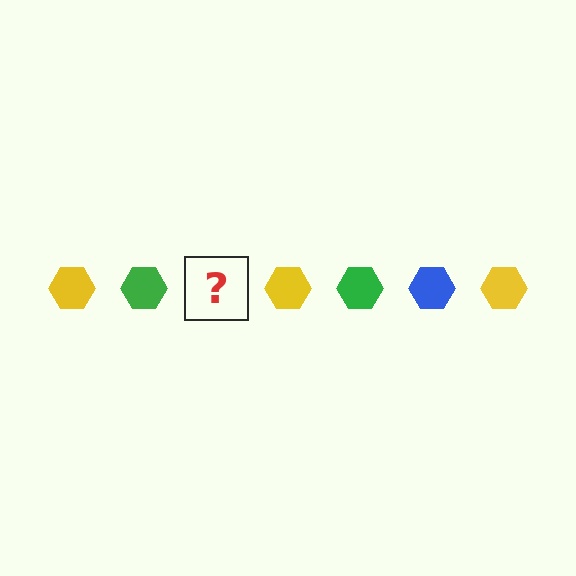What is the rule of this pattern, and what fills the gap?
The rule is that the pattern cycles through yellow, green, blue hexagons. The gap should be filled with a blue hexagon.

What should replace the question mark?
The question mark should be replaced with a blue hexagon.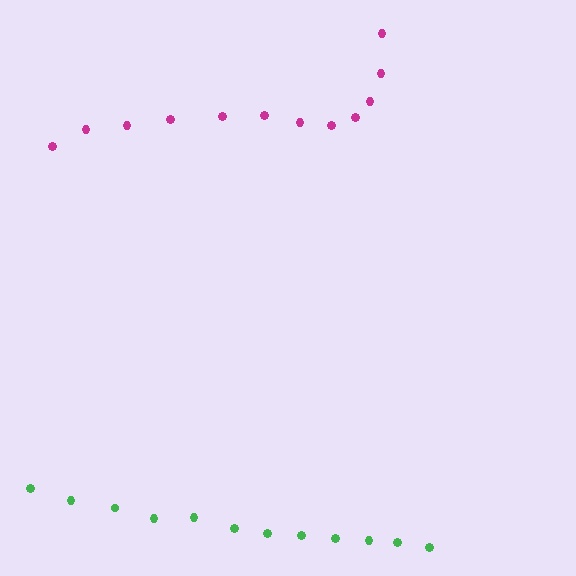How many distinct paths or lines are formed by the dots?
There are 2 distinct paths.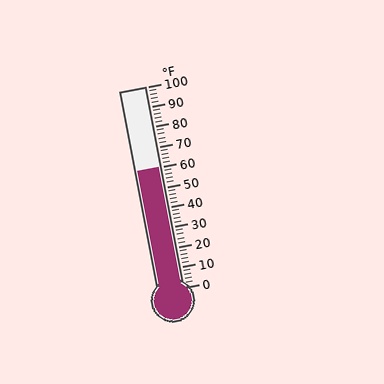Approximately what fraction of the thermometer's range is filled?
The thermometer is filled to approximately 60% of its range.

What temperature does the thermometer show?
The thermometer shows approximately 60°F.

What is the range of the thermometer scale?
The thermometer scale ranges from 0°F to 100°F.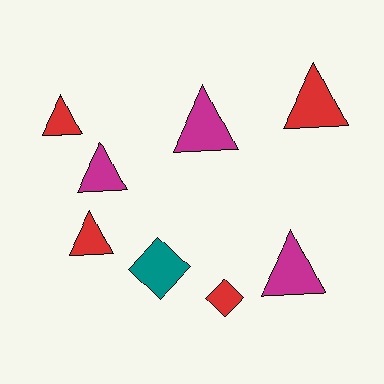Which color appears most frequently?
Red, with 4 objects.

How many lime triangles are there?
There are no lime triangles.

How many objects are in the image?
There are 8 objects.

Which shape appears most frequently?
Triangle, with 6 objects.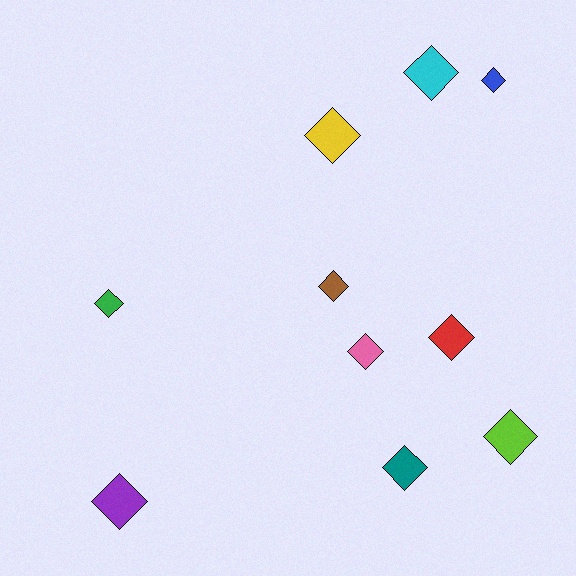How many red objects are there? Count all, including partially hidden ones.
There is 1 red object.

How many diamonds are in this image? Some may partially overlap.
There are 10 diamonds.